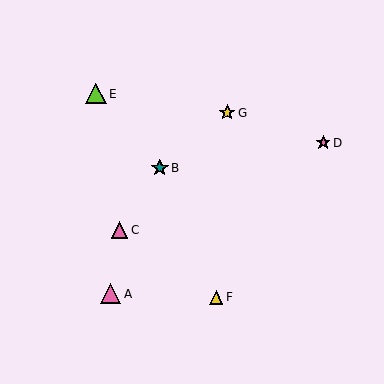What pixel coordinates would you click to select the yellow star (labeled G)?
Click at (227, 113) to select the yellow star G.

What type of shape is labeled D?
Shape D is a pink star.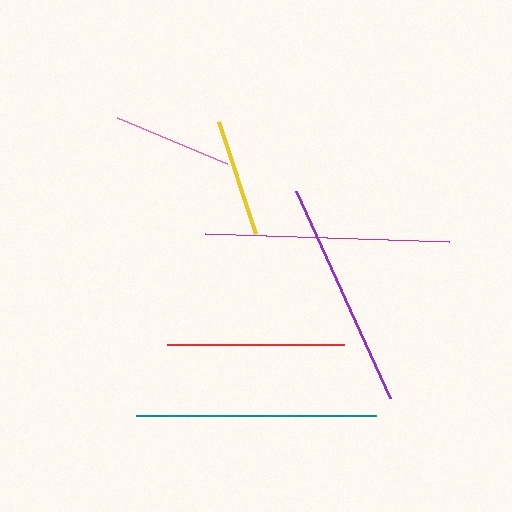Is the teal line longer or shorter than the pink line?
The teal line is longer than the pink line.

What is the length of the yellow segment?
The yellow segment is approximately 118 pixels long.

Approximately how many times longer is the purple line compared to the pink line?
The purple line is approximately 1.9 times the length of the pink line.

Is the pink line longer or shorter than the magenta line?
The magenta line is longer than the pink line.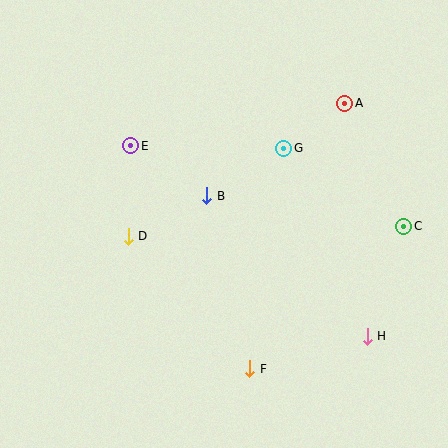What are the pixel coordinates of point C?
Point C is at (404, 226).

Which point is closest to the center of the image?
Point B at (207, 196) is closest to the center.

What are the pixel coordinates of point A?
Point A is at (345, 103).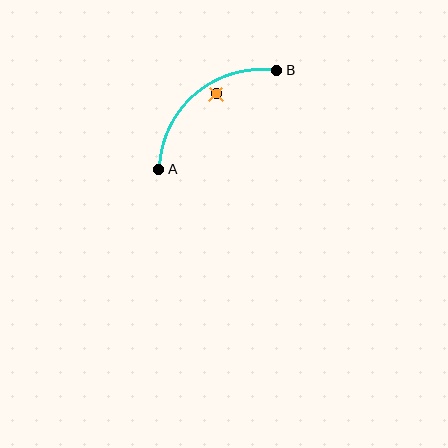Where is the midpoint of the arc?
The arc midpoint is the point on the curve farthest from the straight line joining A and B. It sits above and to the left of that line.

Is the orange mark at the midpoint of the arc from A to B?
No — the orange mark does not lie on the arc at all. It sits slightly inside the curve.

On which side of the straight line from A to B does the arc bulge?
The arc bulges above and to the left of the straight line connecting A and B.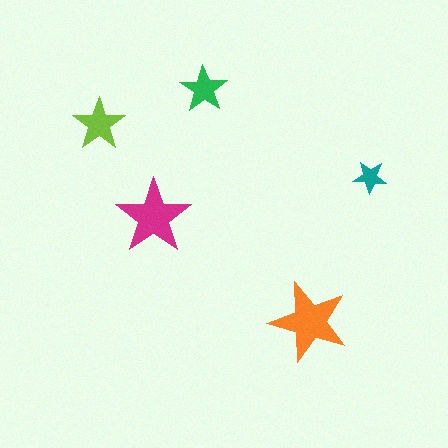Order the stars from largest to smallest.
the orange one, the magenta one, the lime one, the green one, the teal one.